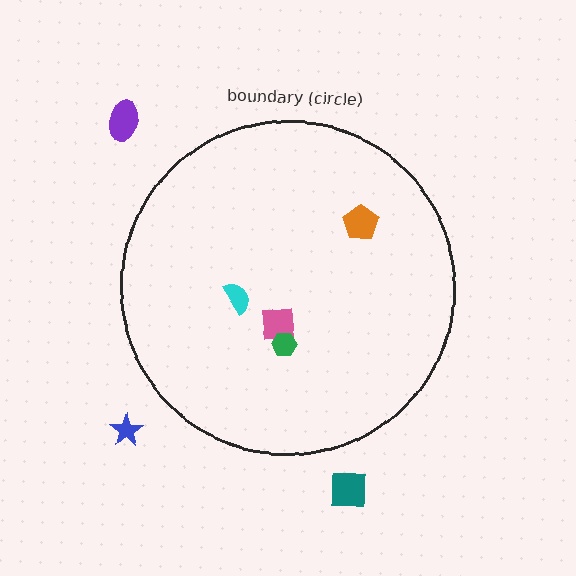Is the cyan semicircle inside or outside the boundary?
Inside.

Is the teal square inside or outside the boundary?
Outside.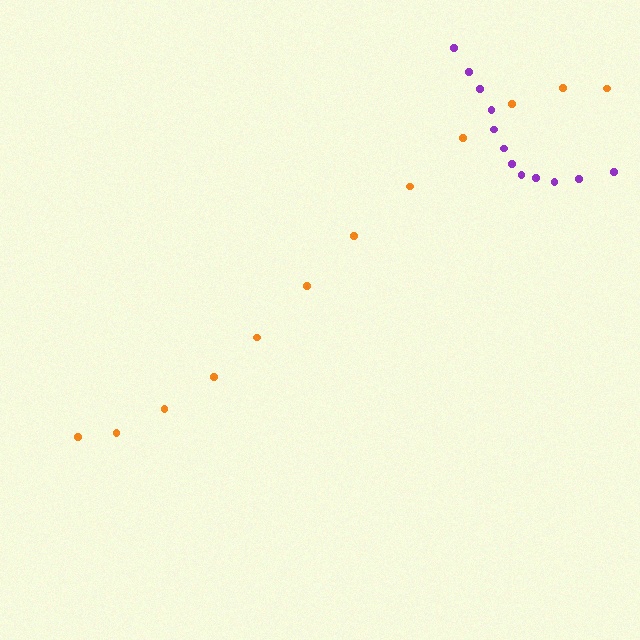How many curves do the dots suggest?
There are 2 distinct paths.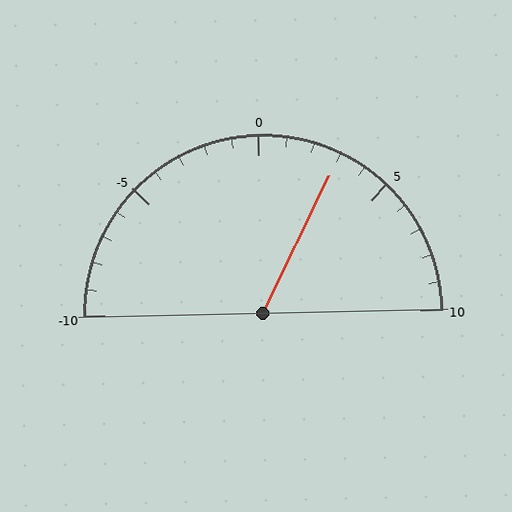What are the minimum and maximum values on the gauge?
The gauge ranges from -10 to 10.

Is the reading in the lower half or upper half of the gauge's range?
The reading is in the upper half of the range (-10 to 10).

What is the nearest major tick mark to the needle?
The nearest major tick mark is 5.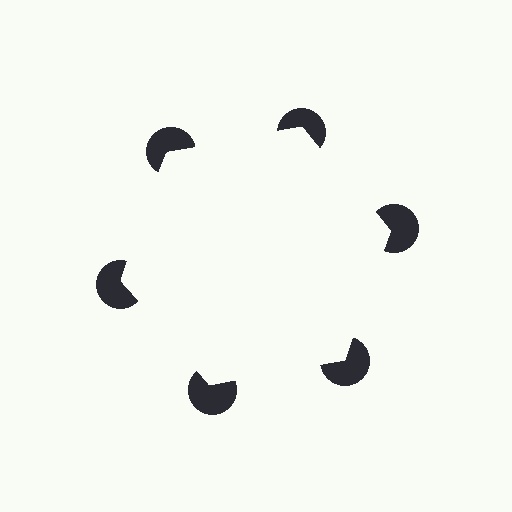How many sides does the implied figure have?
6 sides.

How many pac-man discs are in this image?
There are 6 — one at each vertex of the illusory hexagon.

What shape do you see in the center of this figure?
An illusory hexagon — its edges are inferred from the aligned wedge cuts in the pac-man discs, not physically drawn.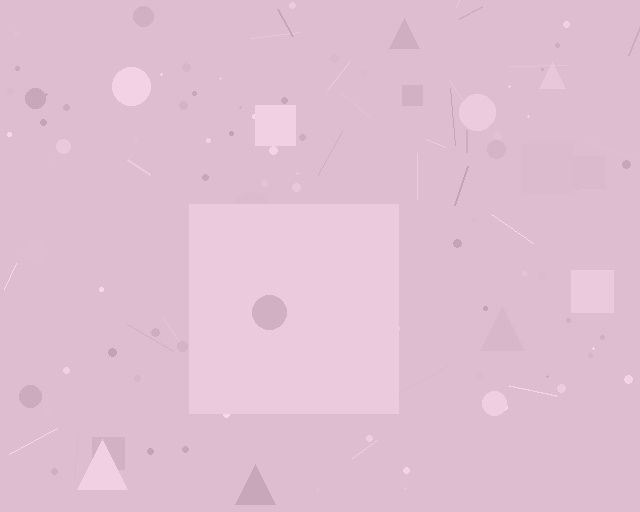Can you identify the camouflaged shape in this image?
The camouflaged shape is a square.